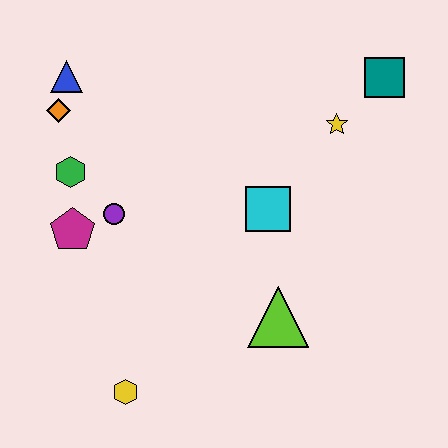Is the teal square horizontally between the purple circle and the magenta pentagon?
No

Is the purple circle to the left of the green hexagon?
No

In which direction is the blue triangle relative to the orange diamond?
The blue triangle is above the orange diamond.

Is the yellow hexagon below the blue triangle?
Yes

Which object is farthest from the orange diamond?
The teal square is farthest from the orange diamond.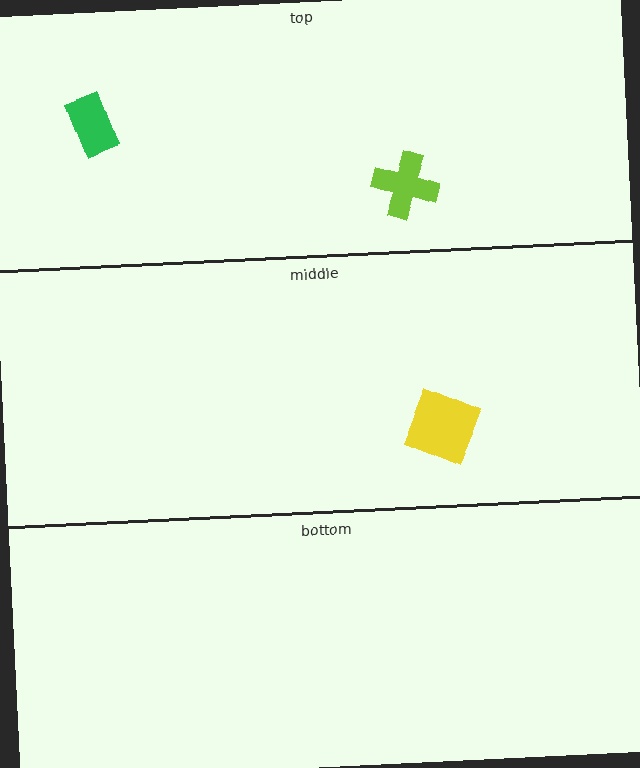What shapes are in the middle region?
The yellow diamond.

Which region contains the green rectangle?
The top region.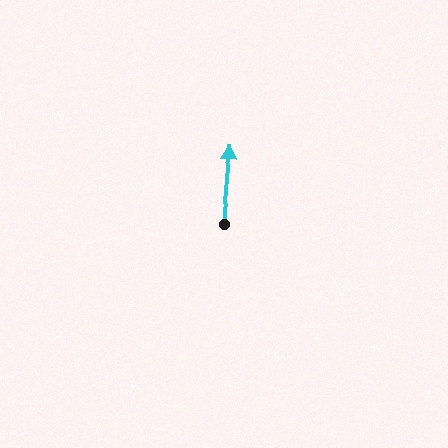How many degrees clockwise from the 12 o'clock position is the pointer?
Approximately 5 degrees.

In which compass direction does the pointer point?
North.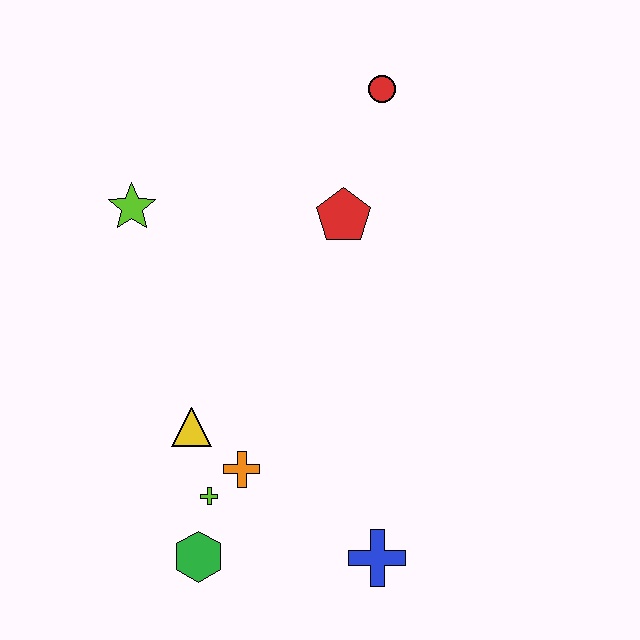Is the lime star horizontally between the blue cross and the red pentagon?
No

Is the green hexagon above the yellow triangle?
No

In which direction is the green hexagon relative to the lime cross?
The green hexagon is below the lime cross.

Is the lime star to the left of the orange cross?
Yes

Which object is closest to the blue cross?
The orange cross is closest to the blue cross.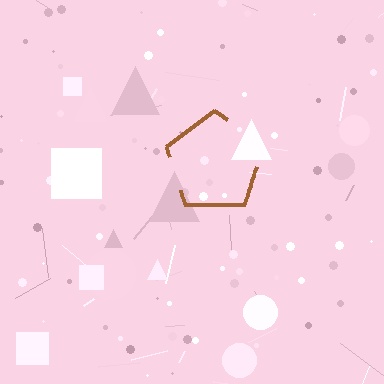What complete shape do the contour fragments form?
The contour fragments form a pentagon.